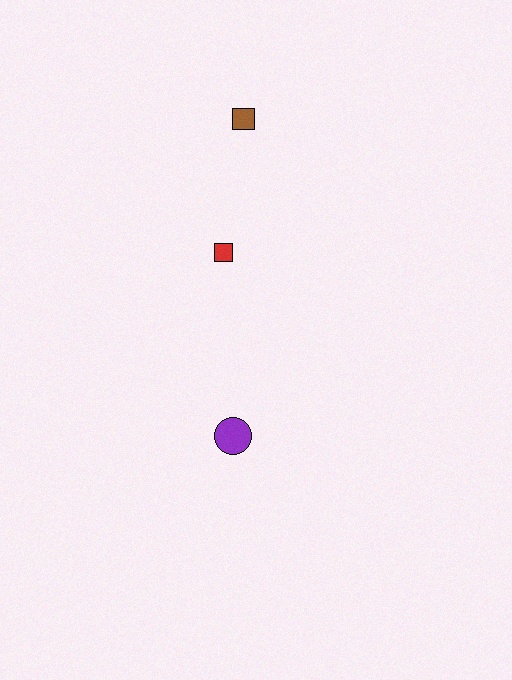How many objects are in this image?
There are 3 objects.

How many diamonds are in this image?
There are no diamonds.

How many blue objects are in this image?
There are no blue objects.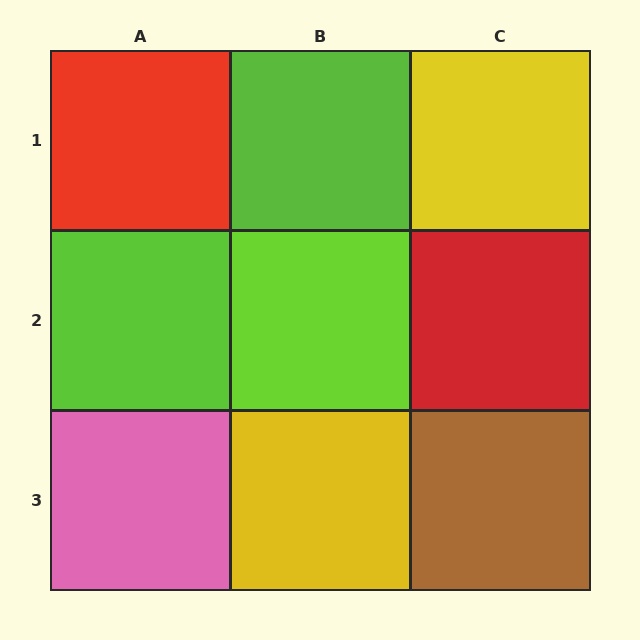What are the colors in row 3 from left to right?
Pink, yellow, brown.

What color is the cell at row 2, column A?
Lime.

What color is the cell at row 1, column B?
Lime.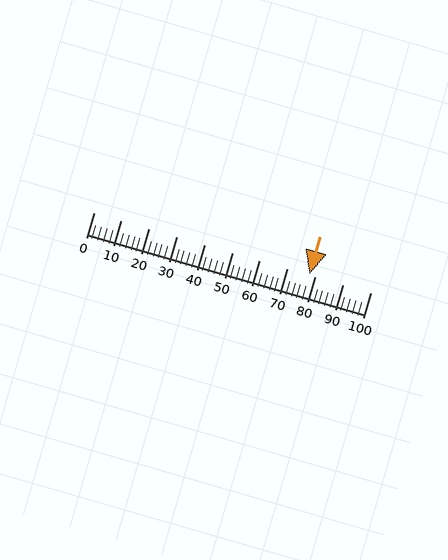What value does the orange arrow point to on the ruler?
The orange arrow points to approximately 78.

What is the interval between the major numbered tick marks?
The major tick marks are spaced 10 units apart.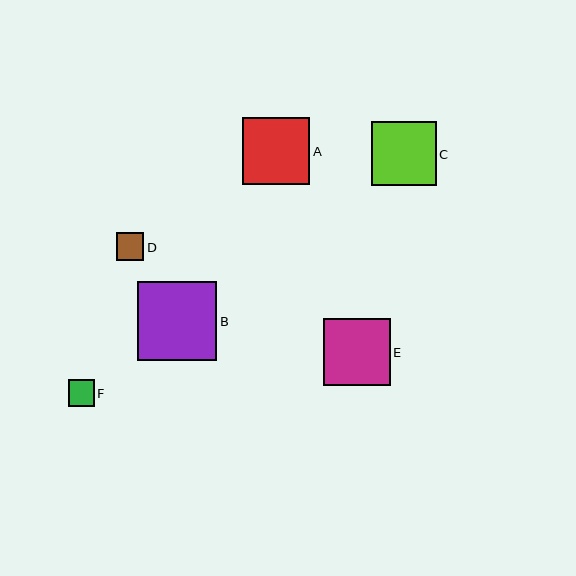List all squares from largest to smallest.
From largest to smallest: B, A, E, C, D, F.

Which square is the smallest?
Square F is the smallest with a size of approximately 26 pixels.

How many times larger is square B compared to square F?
Square B is approximately 3.0 times the size of square F.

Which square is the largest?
Square B is the largest with a size of approximately 79 pixels.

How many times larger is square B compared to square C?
Square B is approximately 1.2 times the size of square C.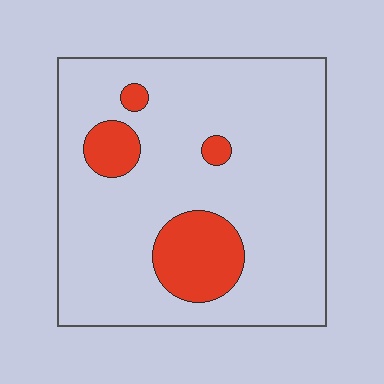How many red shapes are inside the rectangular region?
4.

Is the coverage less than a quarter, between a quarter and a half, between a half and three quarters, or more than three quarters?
Less than a quarter.